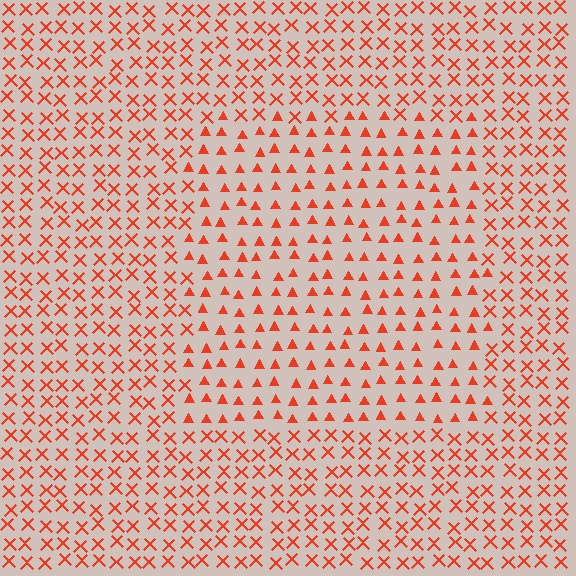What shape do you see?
I see a rectangle.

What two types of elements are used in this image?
The image uses triangles inside the rectangle region and X marks outside it.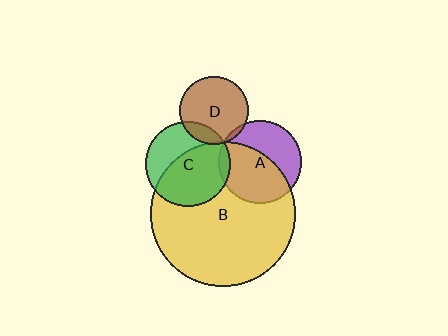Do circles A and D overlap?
Yes.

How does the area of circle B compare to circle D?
Approximately 4.5 times.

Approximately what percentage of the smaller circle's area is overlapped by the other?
Approximately 5%.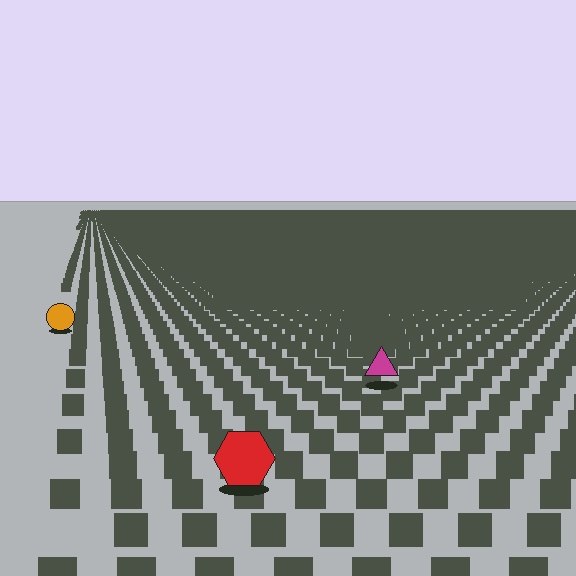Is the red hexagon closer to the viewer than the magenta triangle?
Yes. The red hexagon is closer — you can tell from the texture gradient: the ground texture is coarser near it.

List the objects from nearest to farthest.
From nearest to farthest: the red hexagon, the magenta triangle, the orange circle.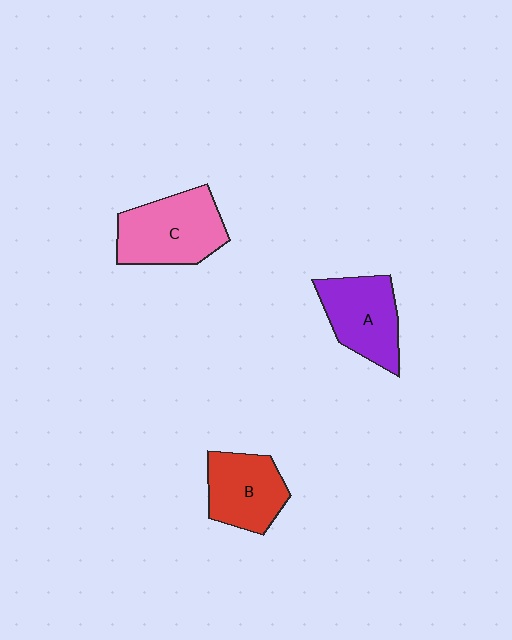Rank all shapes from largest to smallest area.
From largest to smallest: C (pink), A (purple), B (red).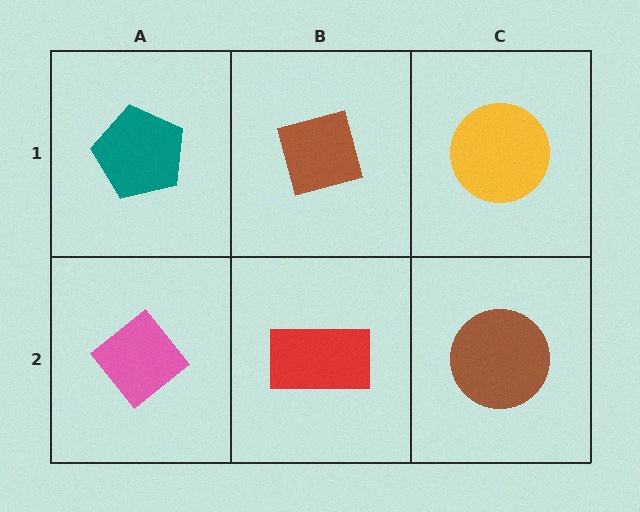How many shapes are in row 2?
3 shapes.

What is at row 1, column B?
A brown square.